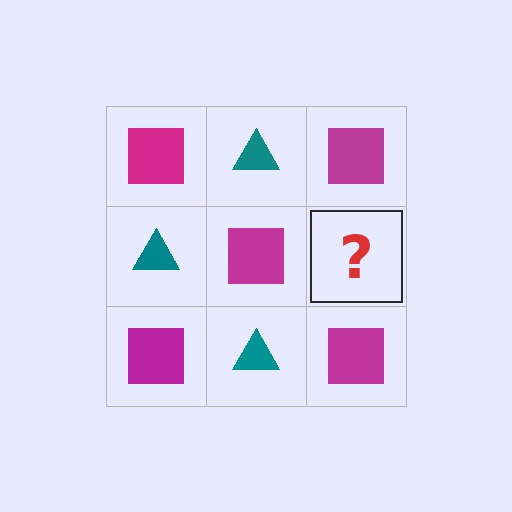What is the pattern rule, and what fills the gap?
The rule is that it alternates magenta square and teal triangle in a checkerboard pattern. The gap should be filled with a teal triangle.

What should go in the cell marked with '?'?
The missing cell should contain a teal triangle.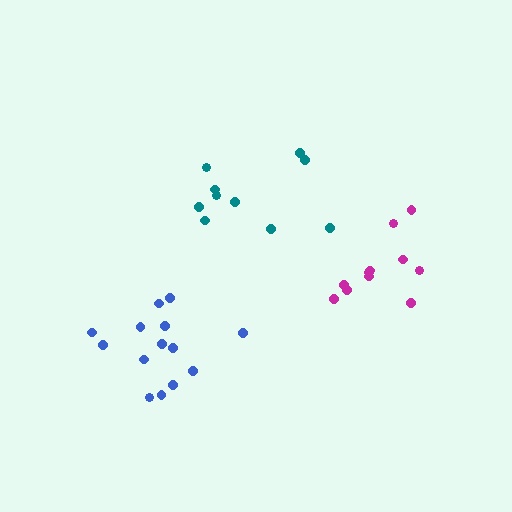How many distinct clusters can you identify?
There are 3 distinct clusters.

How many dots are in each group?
Group 1: 10 dots, Group 2: 14 dots, Group 3: 11 dots (35 total).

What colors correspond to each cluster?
The clusters are colored: teal, blue, magenta.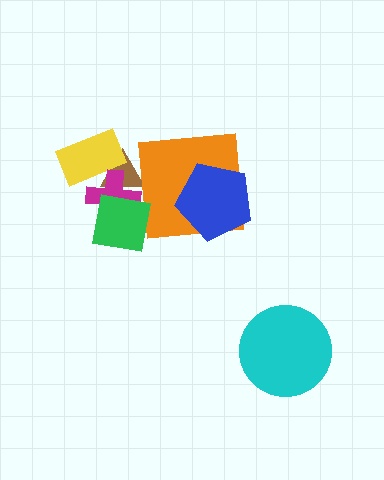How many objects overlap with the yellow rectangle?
2 objects overlap with the yellow rectangle.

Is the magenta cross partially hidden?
Yes, it is partially covered by another shape.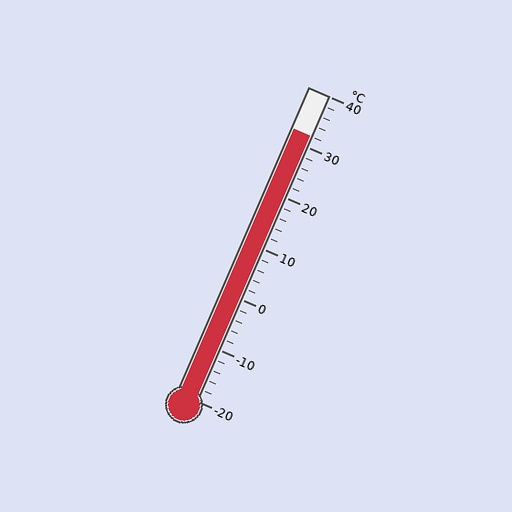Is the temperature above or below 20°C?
The temperature is above 20°C.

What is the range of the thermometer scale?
The thermometer scale ranges from -20°C to 40°C.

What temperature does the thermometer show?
The thermometer shows approximately 32°C.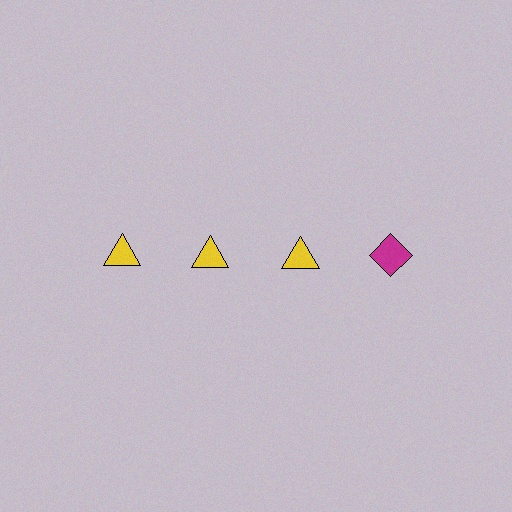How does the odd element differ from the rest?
It differs in both color (magenta instead of yellow) and shape (diamond instead of triangle).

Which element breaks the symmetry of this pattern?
The magenta diamond in the top row, second from right column breaks the symmetry. All other shapes are yellow triangles.